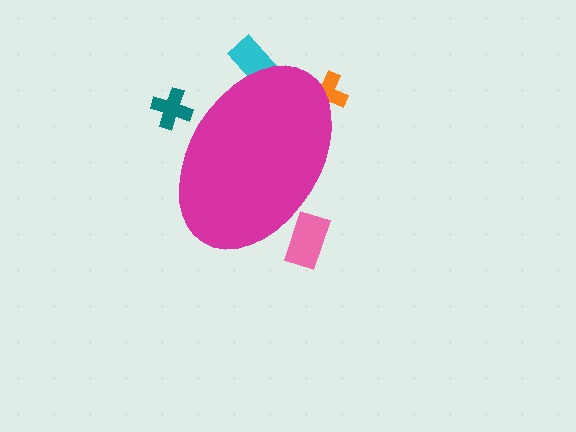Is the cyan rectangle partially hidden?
Yes, the cyan rectangle is partially hidden behind the magenta ellipse.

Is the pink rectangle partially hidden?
Yes, the pink rectangle is partially hidden behind the magenta ellipse.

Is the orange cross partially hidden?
Yes, the orange cross is partially hidden behind the magenta ellipse.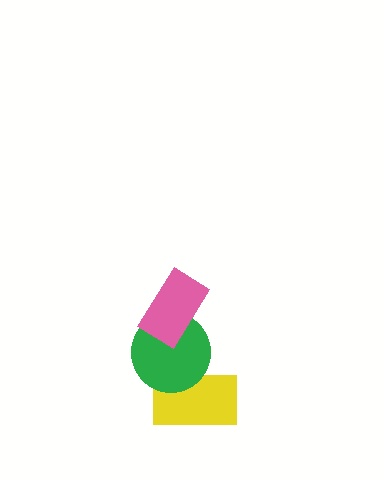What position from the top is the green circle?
The green circle is 2nd from the top.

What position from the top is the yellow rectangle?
The yellow rectangle is 3rd from the top.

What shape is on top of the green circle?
The pink rectangle is on top of the green circle.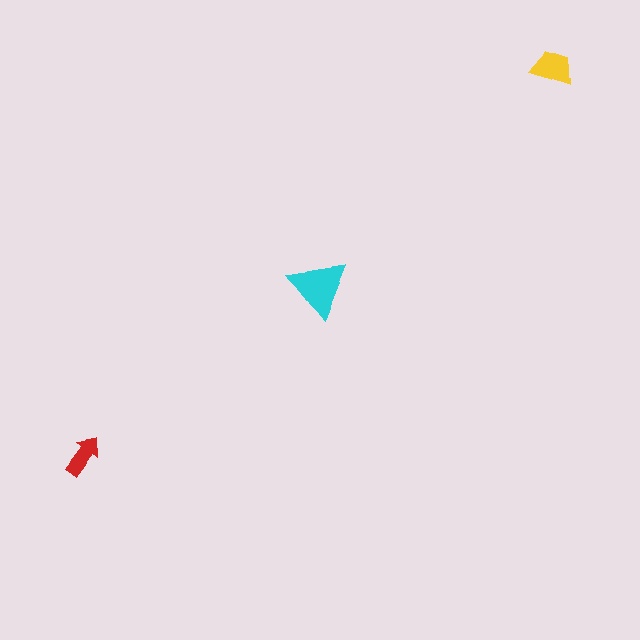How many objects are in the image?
There are 3 objects in the image.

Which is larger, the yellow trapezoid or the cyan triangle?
The cyan triangle.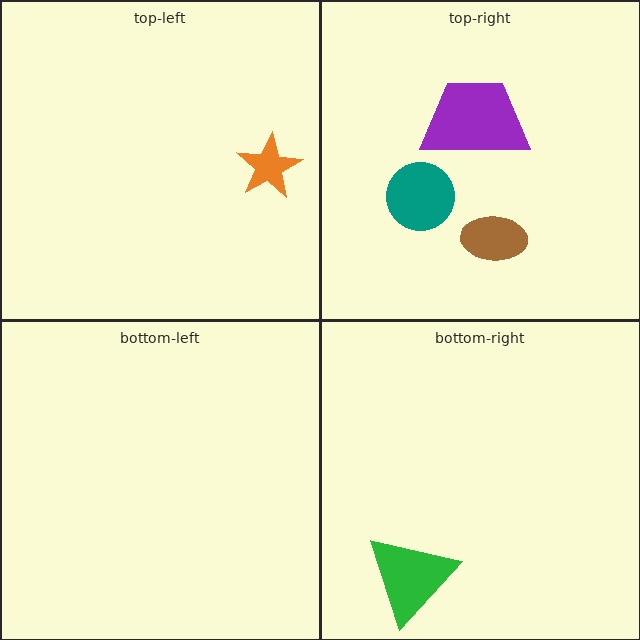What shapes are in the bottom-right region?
The green triangle.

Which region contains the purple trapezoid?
The top-right region.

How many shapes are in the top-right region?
3.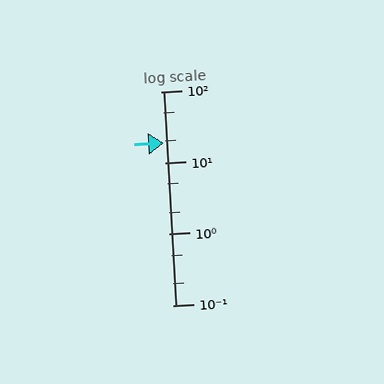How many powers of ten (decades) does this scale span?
The scale spans 3 decades, from 0.1 to 100.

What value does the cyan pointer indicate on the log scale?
The pointer indicates approximately 19.